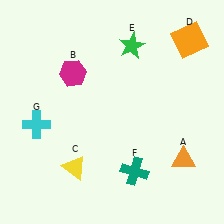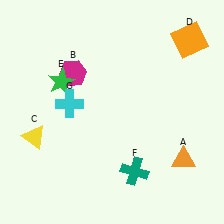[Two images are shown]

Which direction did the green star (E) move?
The green star (E) moved left.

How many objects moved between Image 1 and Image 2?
3 objects moved between the two images.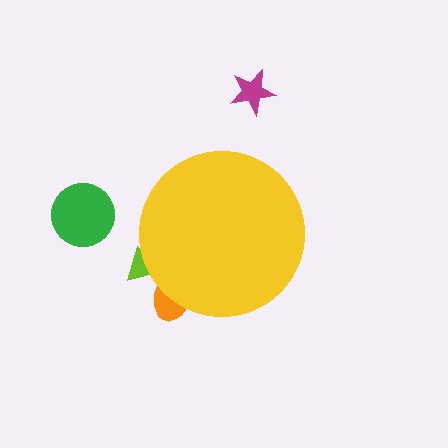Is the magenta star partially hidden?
No, the magenta star is fully visible.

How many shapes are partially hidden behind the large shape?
2 shapes are partially hidden.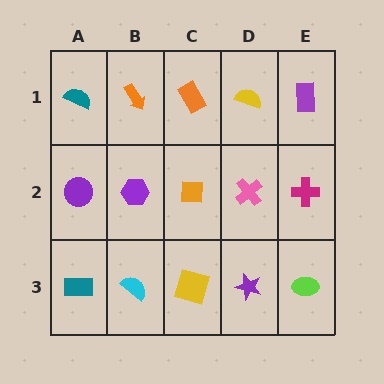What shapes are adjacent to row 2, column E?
A purple rectangle (row 1, column E), a lime ellipse (row 3, column E), a pink cross (row 2, column D).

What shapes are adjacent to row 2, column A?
A teal semicircle (row 1, column A), a teal rectangle (row 3, column A), a purple hexagon (row 2, column B).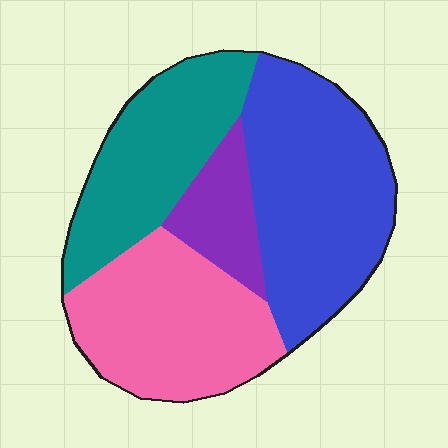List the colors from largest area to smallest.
From largest to smallest: blue, pink, teal, purple.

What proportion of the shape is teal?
Teal takes up about one quarter (1/4) of the shape.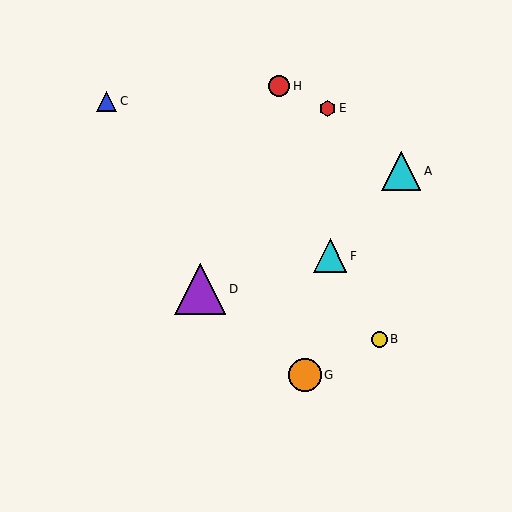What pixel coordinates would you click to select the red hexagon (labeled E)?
Click at (328, 108) to select the red hexagon E.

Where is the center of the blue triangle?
The center of the blue triangle is at (107, 101).